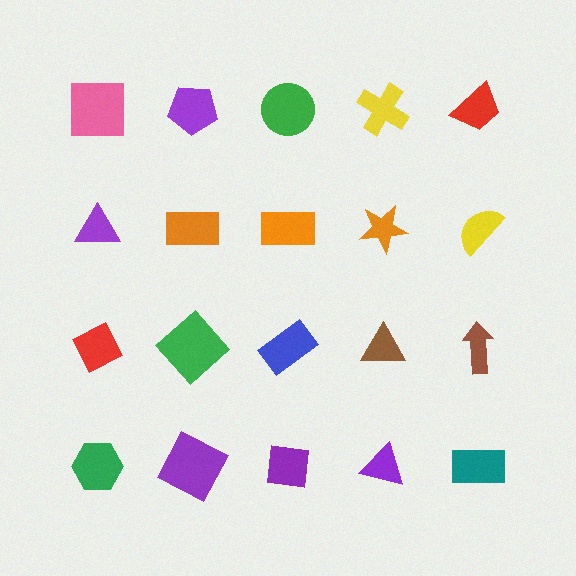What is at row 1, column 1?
A pink square.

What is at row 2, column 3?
An orange rectangle.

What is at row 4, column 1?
A green hexagon.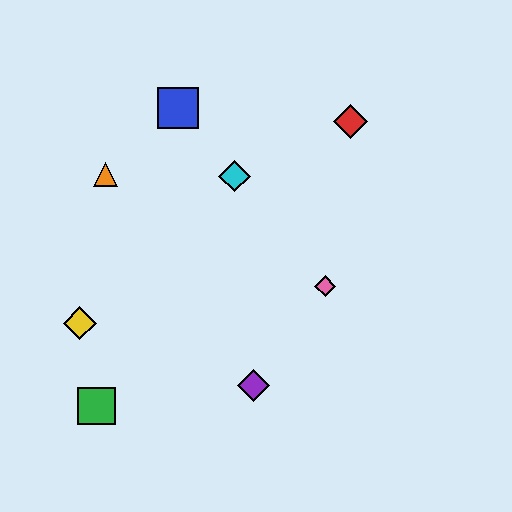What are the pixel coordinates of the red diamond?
The red diamond is at (350, 122).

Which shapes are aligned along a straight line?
The blue square, the cyan diamond, the pink diamond are aligned along a straight line.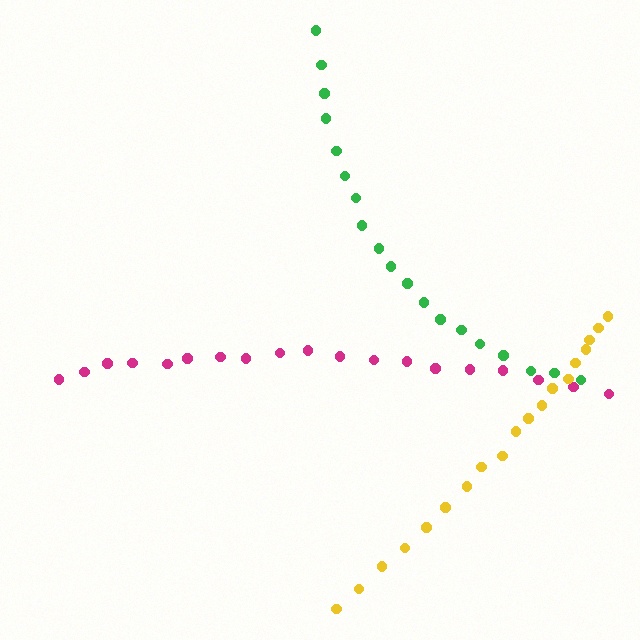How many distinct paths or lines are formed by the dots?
There are 3 distinct paths.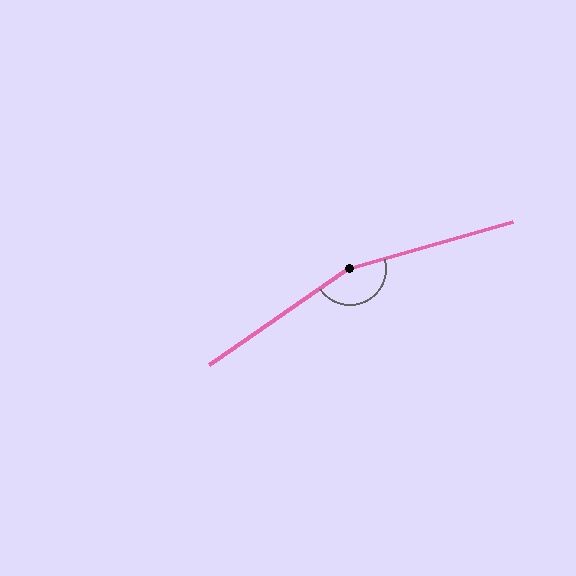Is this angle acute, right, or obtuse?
It is obtuse.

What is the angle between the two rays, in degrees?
Approximately 162 degrees.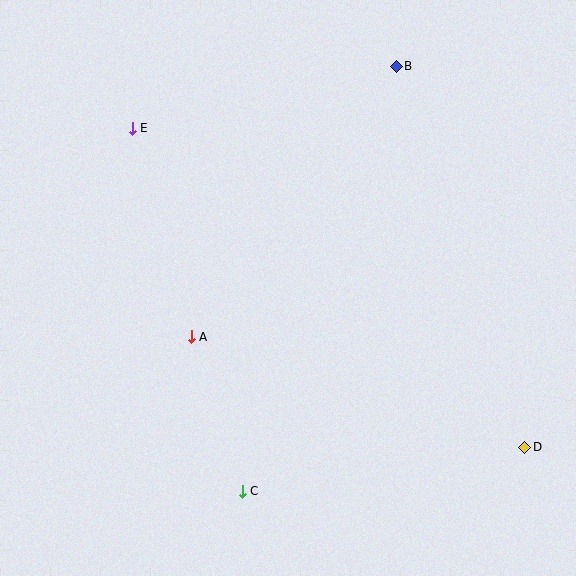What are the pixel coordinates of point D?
Point D is at (525, 447).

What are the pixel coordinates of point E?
Point E is at (132, 128).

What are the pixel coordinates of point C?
Point C is at (242, 491).